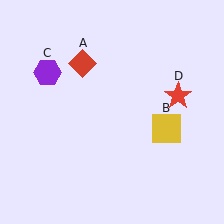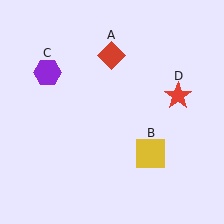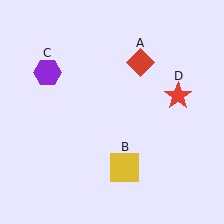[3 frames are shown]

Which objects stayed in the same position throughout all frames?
Purple hexagon (object C) and red star (object D) remained stationary.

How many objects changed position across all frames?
2 objects changed position: red diamond (object A), yellow square (object B).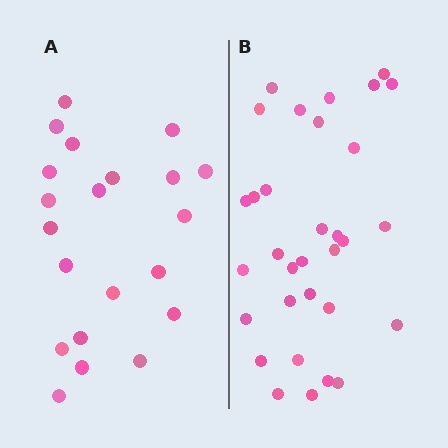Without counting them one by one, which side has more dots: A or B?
Region B (the right region) has more dots.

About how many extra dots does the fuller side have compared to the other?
Region B has roughly 12 or so more dots than region A.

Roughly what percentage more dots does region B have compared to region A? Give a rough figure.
About 50% more.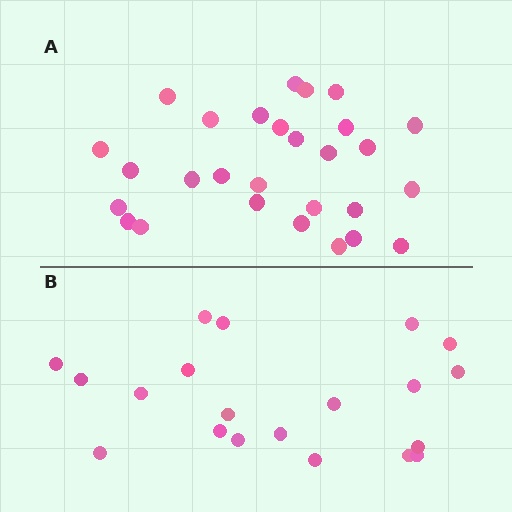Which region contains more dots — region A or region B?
Region A (the top region) has more dots.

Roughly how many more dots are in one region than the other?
Region A has roughly 8 or so more dots than region B.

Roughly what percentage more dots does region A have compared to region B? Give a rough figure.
About 40% more.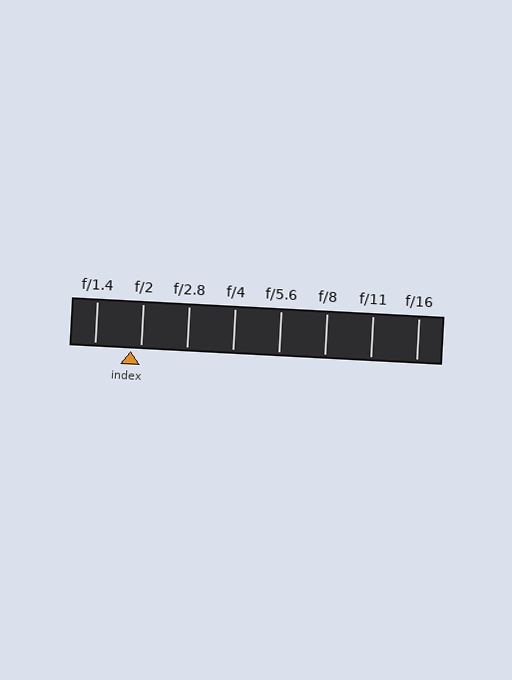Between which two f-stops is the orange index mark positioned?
The index mark is between f/1.4 and f/2.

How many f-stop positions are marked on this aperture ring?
There are 8 f-stop positions marked.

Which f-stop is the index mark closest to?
The index mark is closest to f/2.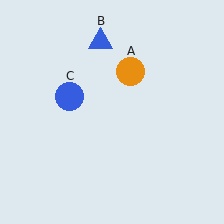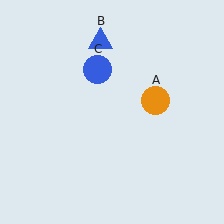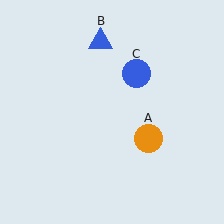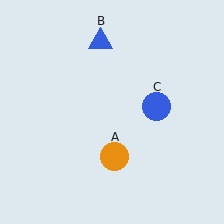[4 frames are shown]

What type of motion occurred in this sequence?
The orange circle (object A), blue circle (object C) rotated clockwise around the center of the scene.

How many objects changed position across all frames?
2 objects changed position: orange circle (object A), blue circle (object C).